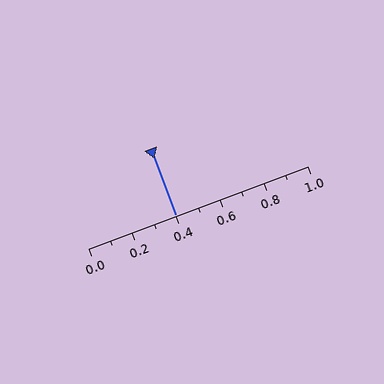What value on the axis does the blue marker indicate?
The marker indicates approximately 0.4.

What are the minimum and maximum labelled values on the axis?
The axis runs from 0.0 to 1.0.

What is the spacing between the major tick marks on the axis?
The major ticks are spaced 0.2 apart.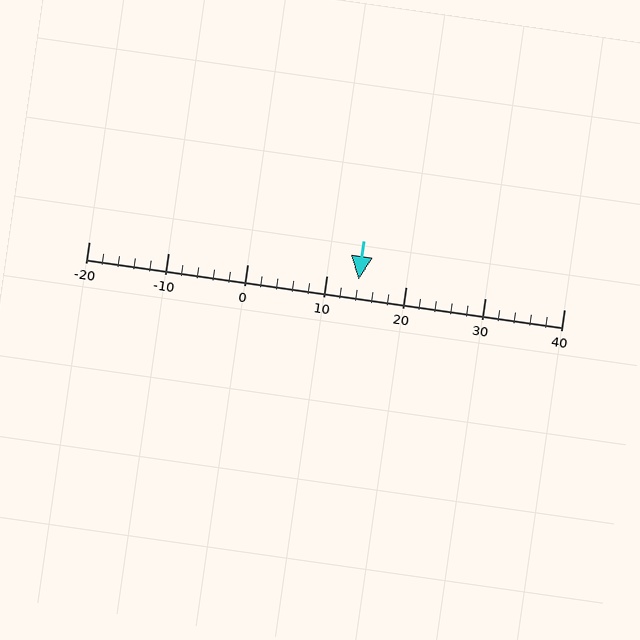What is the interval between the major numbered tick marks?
The major tick marks are spaced 10 units apart.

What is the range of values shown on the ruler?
The ruler shows values from -20 to 40.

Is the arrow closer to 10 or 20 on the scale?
The arrow is closer to 10.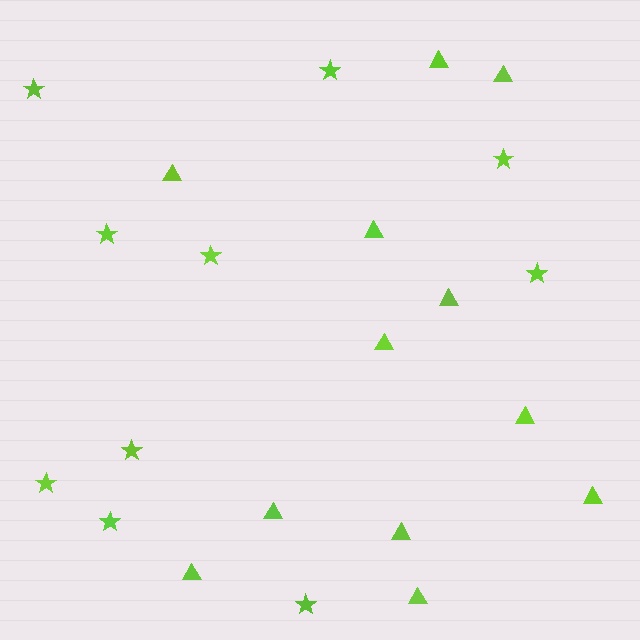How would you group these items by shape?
There are 2 groups: one group of stars (10) and one group of triangles (12).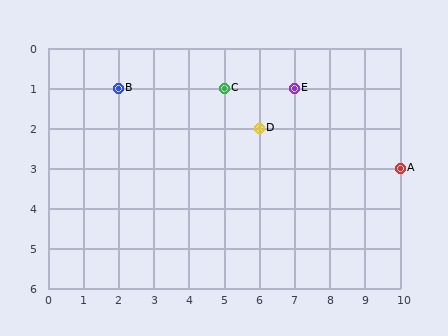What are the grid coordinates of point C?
Point C is at grid coordinates (5, 1).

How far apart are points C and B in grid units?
Points C and B are 3 columns apart.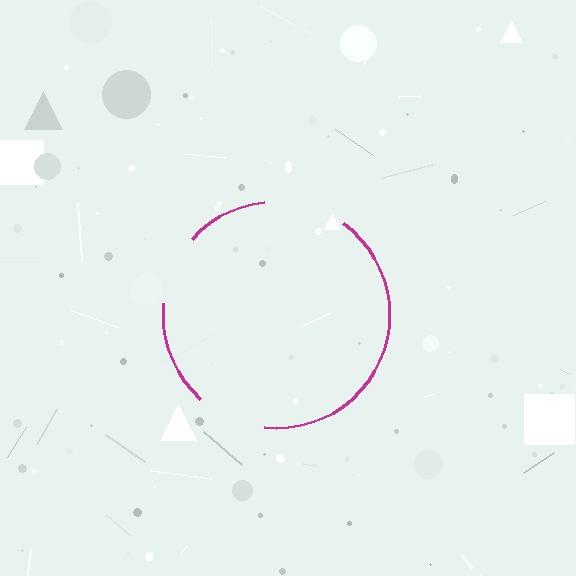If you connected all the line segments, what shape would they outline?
They would outline a circle.